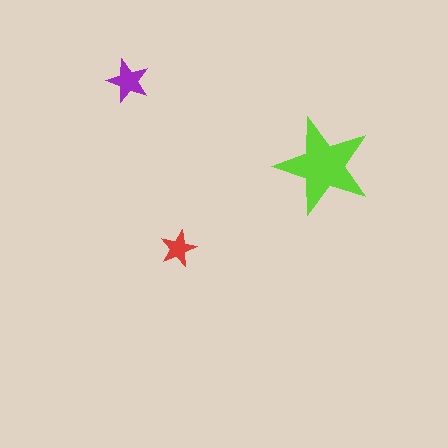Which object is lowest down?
The red star is bottommost.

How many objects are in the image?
There are 3 objects in the image.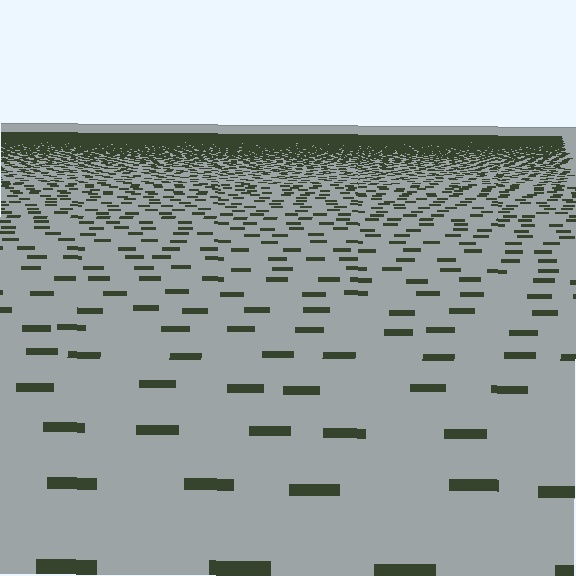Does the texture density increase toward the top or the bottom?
Density increases toward the top.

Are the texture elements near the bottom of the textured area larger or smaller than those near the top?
Larger. Near the bottom, elements are closer to the viewer and appear at a bigger on-screen size.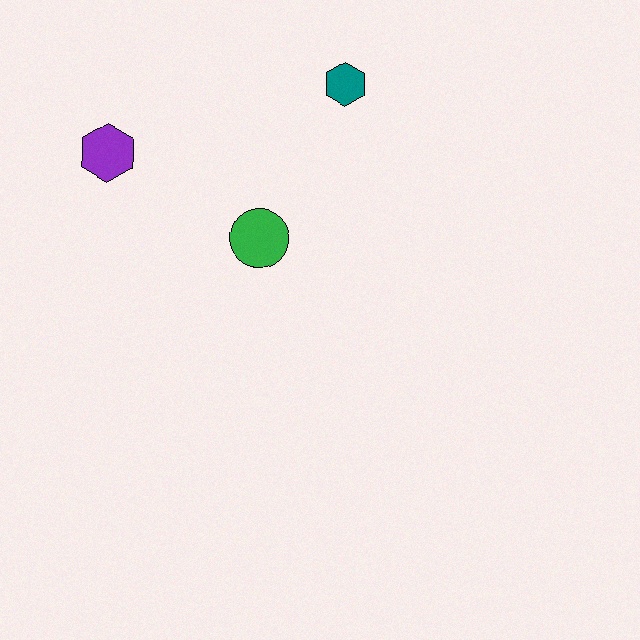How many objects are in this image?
There are 3 objects.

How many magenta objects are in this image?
There are no magenta objects.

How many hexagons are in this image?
There are 2 hexagons.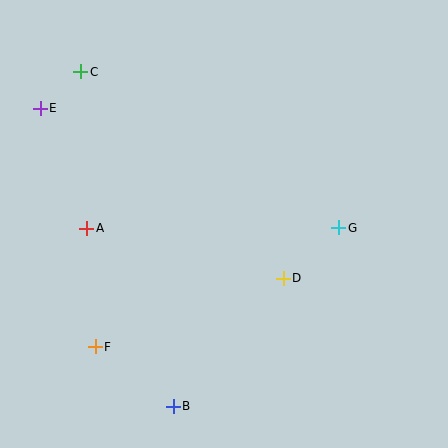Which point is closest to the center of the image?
Point D at (283, 278) is closest to the center.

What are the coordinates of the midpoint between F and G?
The midpoint between F and G is at (217, 287).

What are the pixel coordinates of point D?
Point D is at (283, 278).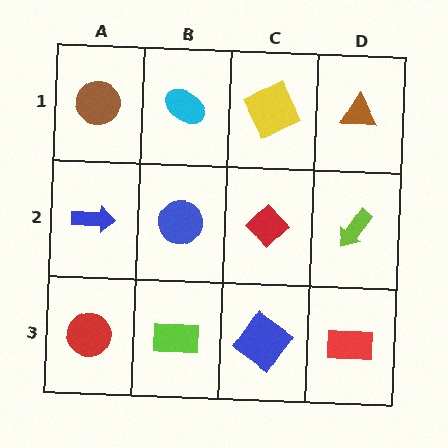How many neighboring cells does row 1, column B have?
3.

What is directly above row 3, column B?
A blue circle.